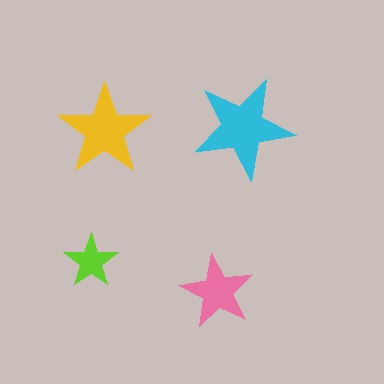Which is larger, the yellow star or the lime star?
The yellow one.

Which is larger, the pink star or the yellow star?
The yellow one.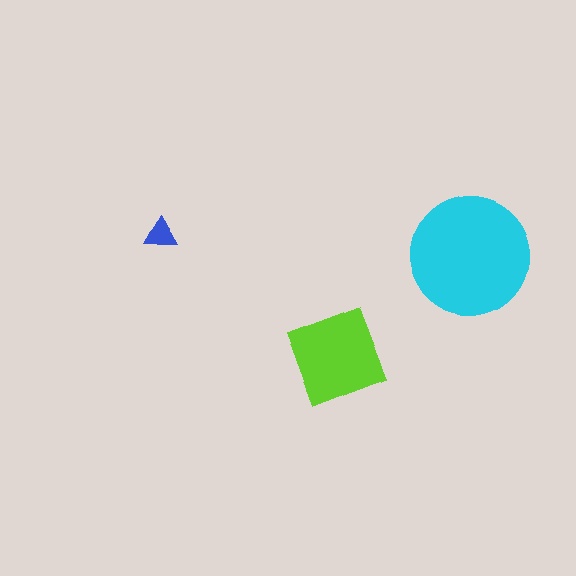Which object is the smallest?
The blue triangle.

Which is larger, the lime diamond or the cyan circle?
The cyan circle.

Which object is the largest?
The cyan circle.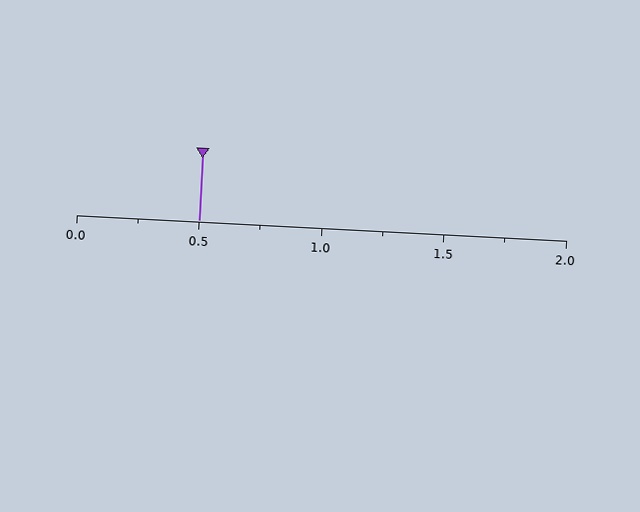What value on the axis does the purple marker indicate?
The marker indicates approximately 0.5.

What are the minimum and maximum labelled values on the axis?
The axis runs from 0.0 to 2.0.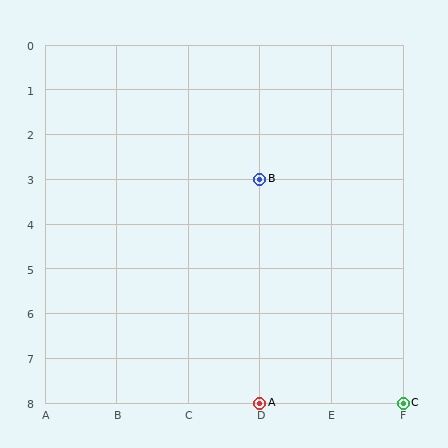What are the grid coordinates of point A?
Point A is at grid coordinates (D, 8).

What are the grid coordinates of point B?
Point B is at grid coordinates (D, 3).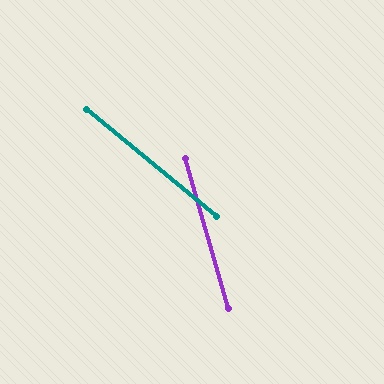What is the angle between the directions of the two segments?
Approximately 34 degrees.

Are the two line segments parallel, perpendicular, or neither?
Neither parallel nor perpendicular — they differ by about 34°.